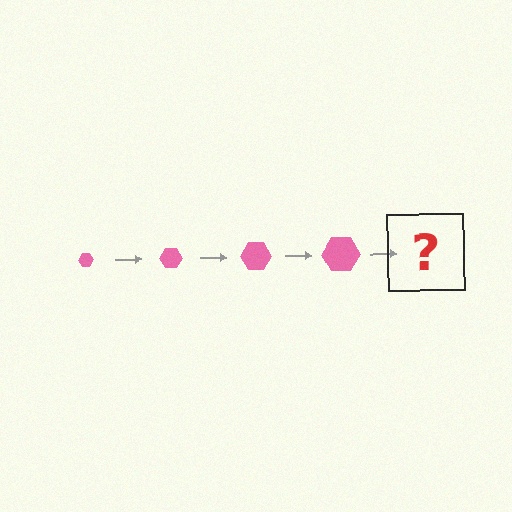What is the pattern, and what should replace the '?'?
The pattern is that the hexagon gets progressively larger each step. The '?' should be a pink hexagon, larger than the previous one.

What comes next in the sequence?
The next element should be a pink hexagon, larger than the previous one.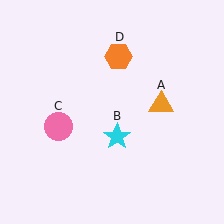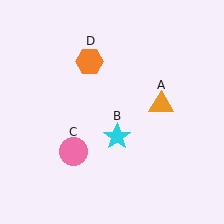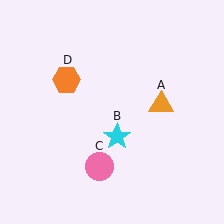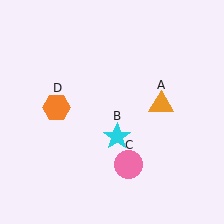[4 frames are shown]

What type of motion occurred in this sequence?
The pink circle (object C), orange hexagon (object D) rotated counterclockwise around the center of the scene.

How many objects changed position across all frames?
2 objects changed position: pink circle (object C), orange hexagon (object D).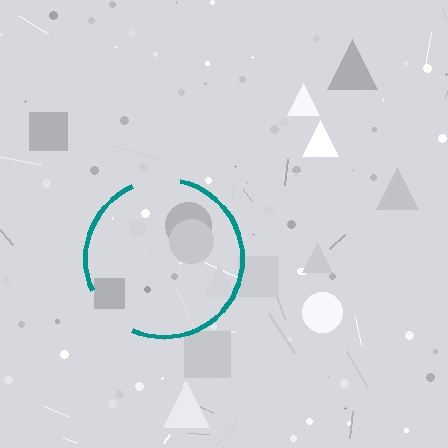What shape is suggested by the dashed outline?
The dashed outline suggests a circle.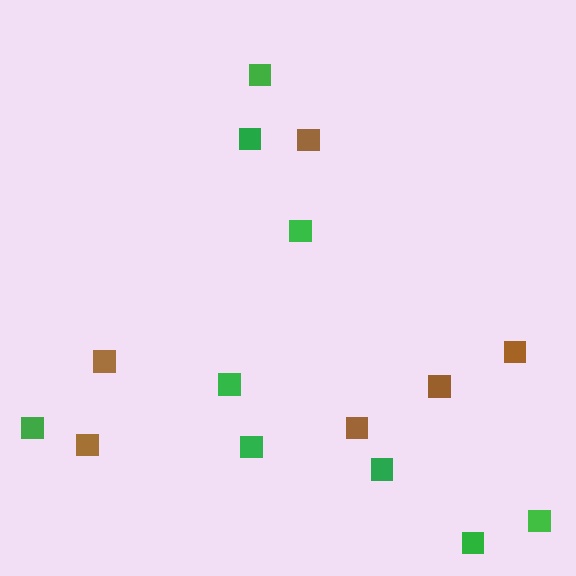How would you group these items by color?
There are 2 groups: one group of brown squares (6) and one group of green squares (9).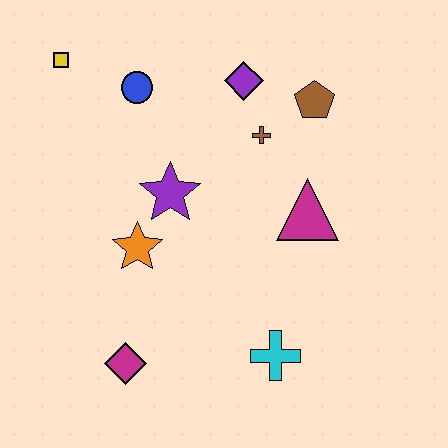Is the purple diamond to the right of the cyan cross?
No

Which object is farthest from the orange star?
The brown pentagon is farthest from the orange star.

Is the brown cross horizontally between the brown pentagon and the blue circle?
Yes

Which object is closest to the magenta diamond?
The orange star is closest to the magenta diamond.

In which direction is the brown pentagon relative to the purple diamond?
The brown pentagon is to the right of the purple diamond.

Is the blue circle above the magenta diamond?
Yes